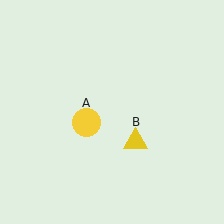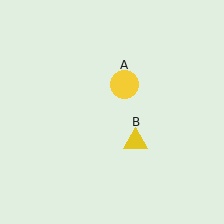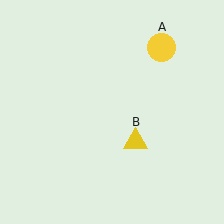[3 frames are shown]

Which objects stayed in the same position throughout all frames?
Yellow triangle (object B) remained stationary.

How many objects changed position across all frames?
1 object changed position: yellow circle (object A).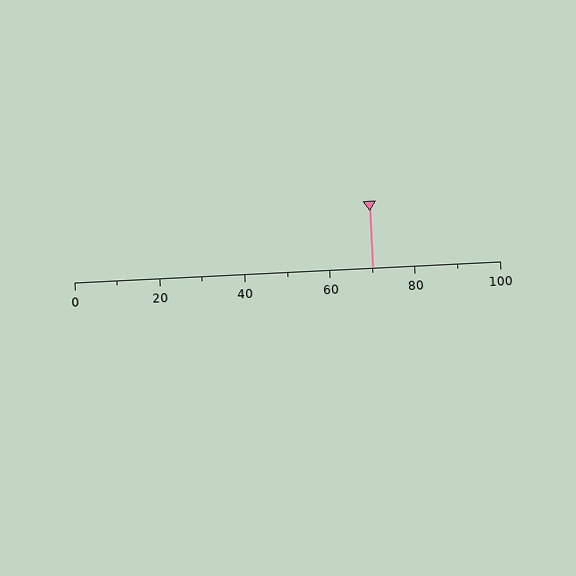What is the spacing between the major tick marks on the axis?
The major ticks are spaced 20 apart.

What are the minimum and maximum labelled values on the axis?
The axis runs from 0 to 100.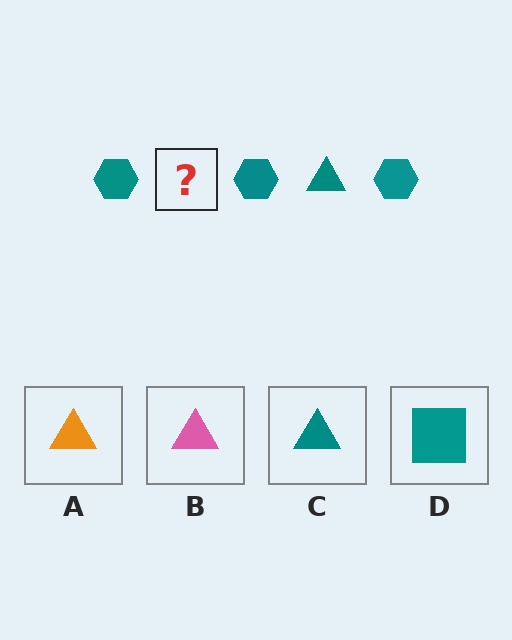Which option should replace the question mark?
Option C.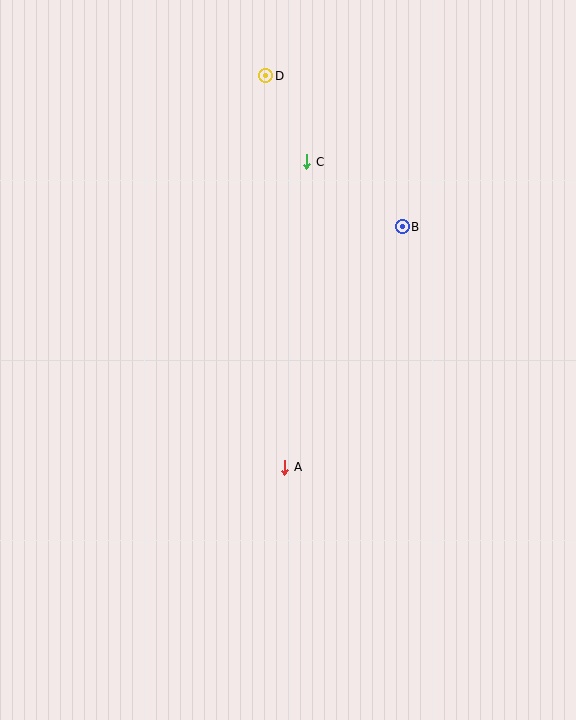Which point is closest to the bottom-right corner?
Point A is closest to the bottom-right corner.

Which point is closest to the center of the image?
Point A at (285, 467) is closest to the center.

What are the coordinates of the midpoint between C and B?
The midpoint between C and B is at (354, 194).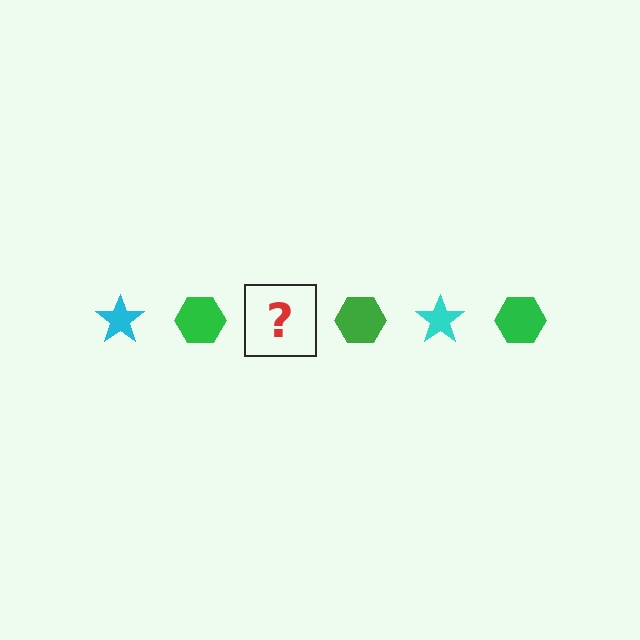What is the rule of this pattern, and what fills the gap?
The rule is that the pattern alternates between cyan star and green hexagon. The gap should be filled with a cyan star.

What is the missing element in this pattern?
The missing element is a cyan star.